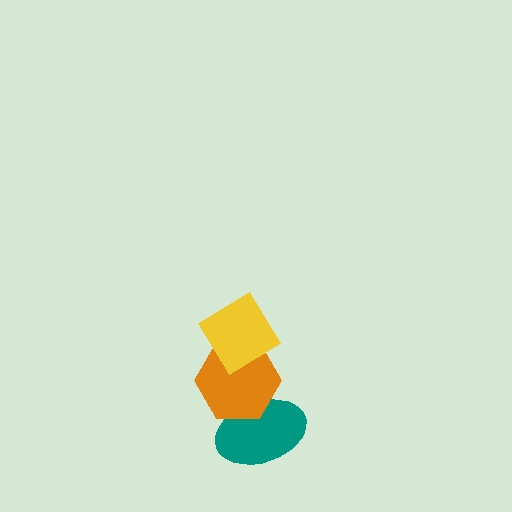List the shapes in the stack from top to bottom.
From top to bottom: the yellow diamond, the orange hexagon, the teal ellipse.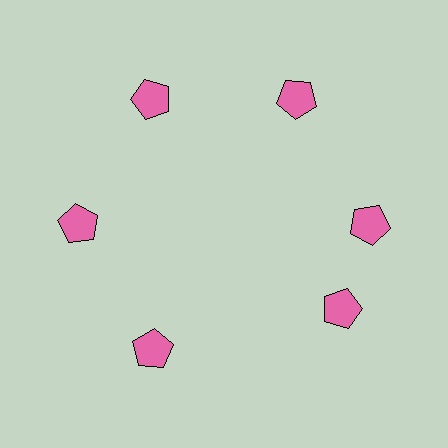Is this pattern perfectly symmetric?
No. The 6 pink pentagons are arranged in a ring, but one element near the 5 o'clock position is rotated out of alignment along the ring, breaking the 6-fold rotational symmetry.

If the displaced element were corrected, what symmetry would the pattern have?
It would have 6-fold rotational symmetry — the pattern would map onto itself every 60 degrees.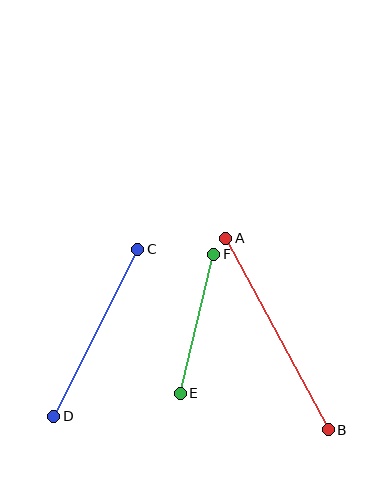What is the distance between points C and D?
The distance is approximately 187 pixels.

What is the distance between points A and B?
The distance is approximately 217 pixels.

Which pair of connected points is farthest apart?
Points A and B are farthest apart.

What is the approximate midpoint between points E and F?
The midpoint is at approximately (197, 324) pixels.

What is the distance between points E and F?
The distance is approximately 143 pixels.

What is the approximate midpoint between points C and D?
The midpoint is at approximately (96, 333) pixels.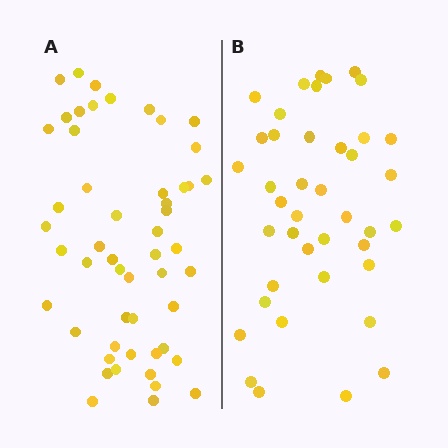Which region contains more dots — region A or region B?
Region A (the left region) has more dots.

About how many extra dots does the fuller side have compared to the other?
Region A has roughly 12 or so more dots than region B.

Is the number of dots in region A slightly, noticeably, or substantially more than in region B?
Region A has noticeably more, but not dramatically so. The ratio is roughly 1.3 to 1.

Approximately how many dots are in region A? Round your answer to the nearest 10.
About 50 dots. (The exact count is 52, which rounds to 50.)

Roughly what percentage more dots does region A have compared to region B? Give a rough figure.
About 25% more.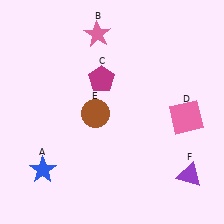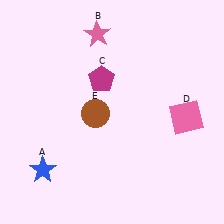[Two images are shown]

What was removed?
The purple triangle (F) was removed in Image 2.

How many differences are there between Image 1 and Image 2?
There is 1 difference between the two images.